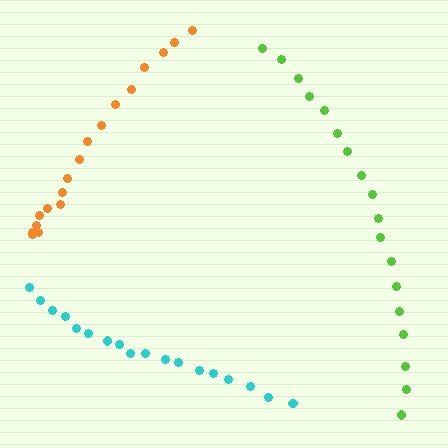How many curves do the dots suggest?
There are 3 distinct paths.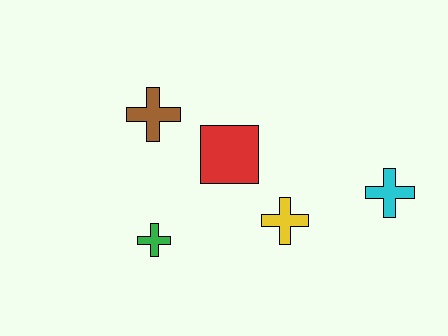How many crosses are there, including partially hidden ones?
There are 4 crosses.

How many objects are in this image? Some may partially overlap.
There are 5 objects.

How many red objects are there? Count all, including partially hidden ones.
There is 1 red object.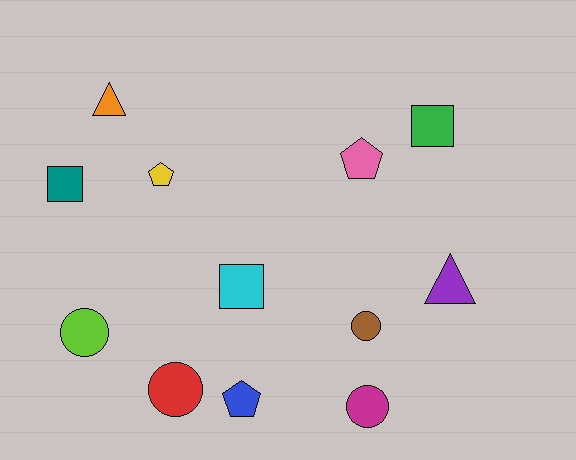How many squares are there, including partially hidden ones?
There are 3 squares.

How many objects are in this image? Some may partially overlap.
There are 12 objects.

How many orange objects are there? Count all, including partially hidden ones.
There is 1 orange object.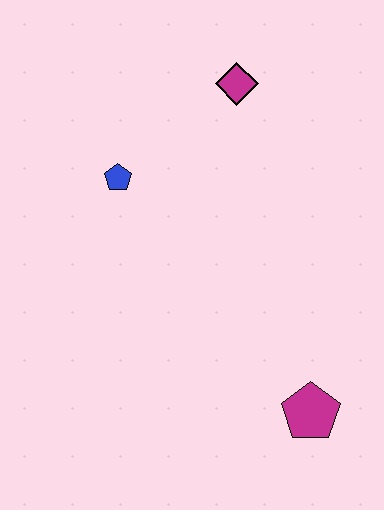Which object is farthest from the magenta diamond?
The magenta pentagon is farthest from the magenta diamond.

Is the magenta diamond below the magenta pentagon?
No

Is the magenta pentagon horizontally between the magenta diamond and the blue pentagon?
No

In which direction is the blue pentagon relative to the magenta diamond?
The blue pentagon is to the left of the magenta diamond.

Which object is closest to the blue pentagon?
The magenta diamond is closest to the blue pentagon.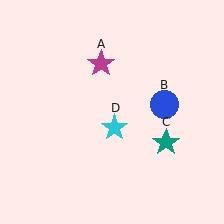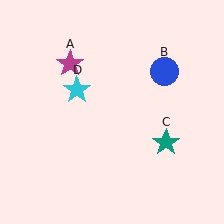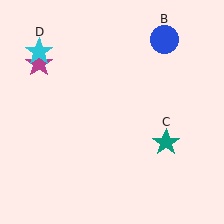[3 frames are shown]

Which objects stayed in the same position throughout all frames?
Teal star (object C) remained stationary.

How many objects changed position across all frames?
3 objects changed position: magenta star (object A), blue circle (object B), cyan star (object D).